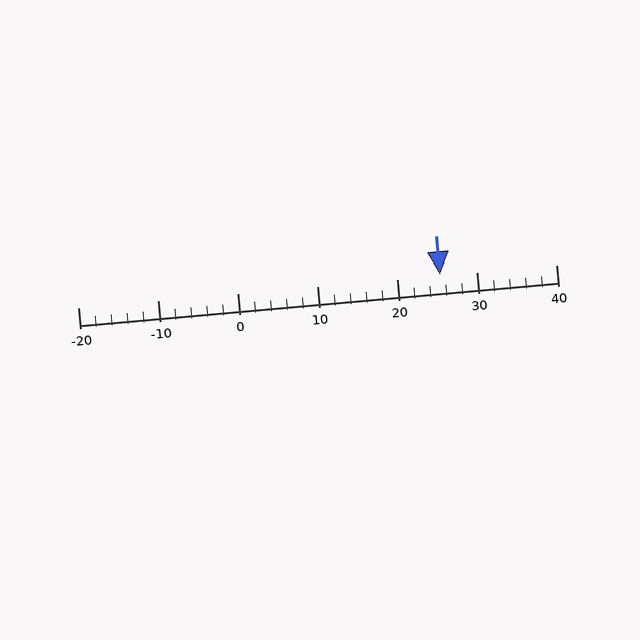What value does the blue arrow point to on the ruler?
The blue arrow points to approximately 25.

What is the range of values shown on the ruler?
The ruler shows values from -20 to 40.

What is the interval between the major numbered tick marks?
The major tick marks are spaced 10 units apart.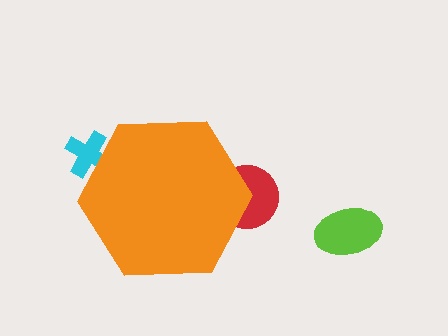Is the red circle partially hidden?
Yes, the red circle is partially hidden behind the orange hexagon.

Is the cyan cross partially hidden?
Yes, the cyan cross is partially hidden behind the orange hexagon.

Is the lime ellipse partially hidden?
No, the lime ellipse is fully visible.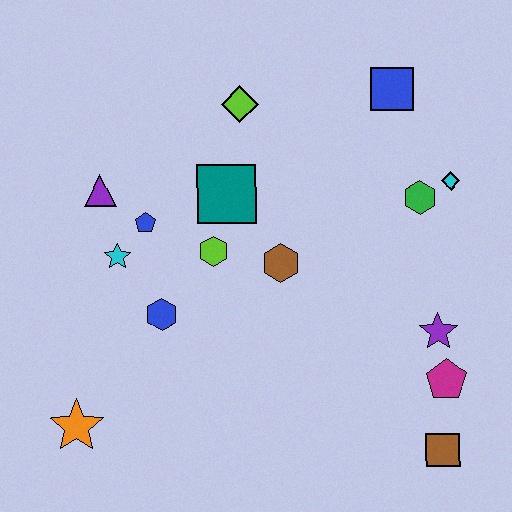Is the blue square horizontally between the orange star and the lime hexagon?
No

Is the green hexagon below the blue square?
Yes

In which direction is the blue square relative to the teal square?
The blue square is to the right of the teal square.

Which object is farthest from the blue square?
The orange star is farthest from the blue square.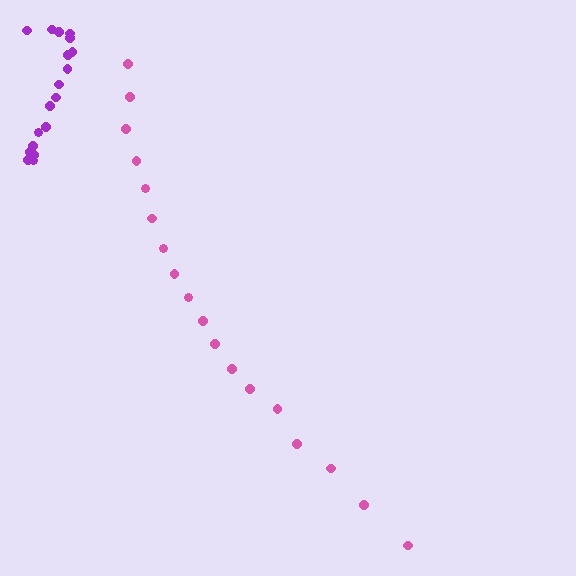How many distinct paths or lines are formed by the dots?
There are 2 distinct paths.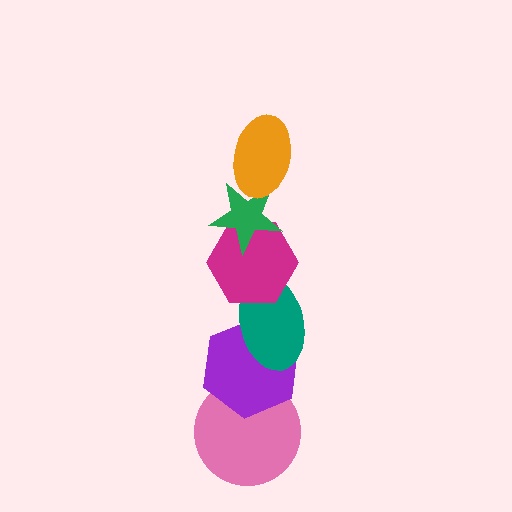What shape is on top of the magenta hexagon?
The green star is on top of the magenta hexagon.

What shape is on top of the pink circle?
The purple hexagon is on top of the pink circle.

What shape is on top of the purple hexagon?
The teal ellipse is on top of the purple hexagon.